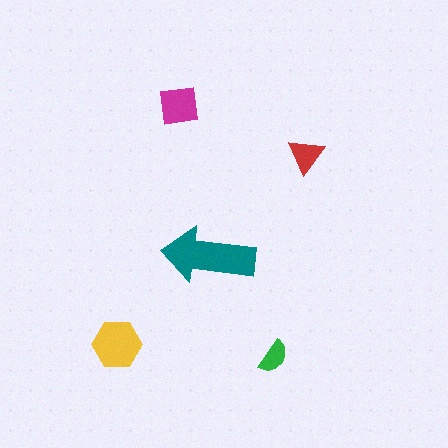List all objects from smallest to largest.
The green semicircle, the red triangle, the magenta square, the yellow hexagon, the teal arrow.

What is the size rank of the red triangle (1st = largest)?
4th.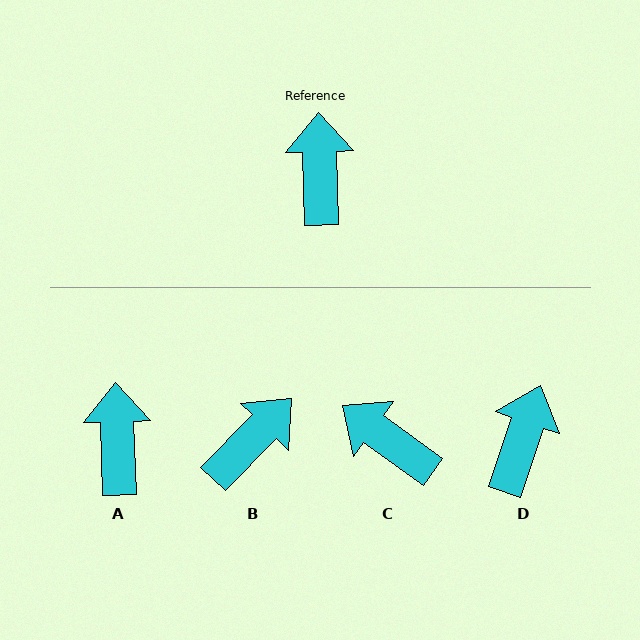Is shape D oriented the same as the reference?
No, it is off by about 20 degrees.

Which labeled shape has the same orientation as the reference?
A.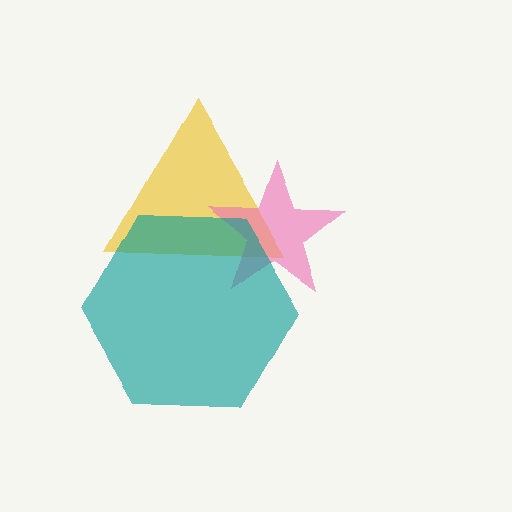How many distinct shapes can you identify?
There are 3 distinct shapes: a yellow triangle, a pink star, a teal hexagon.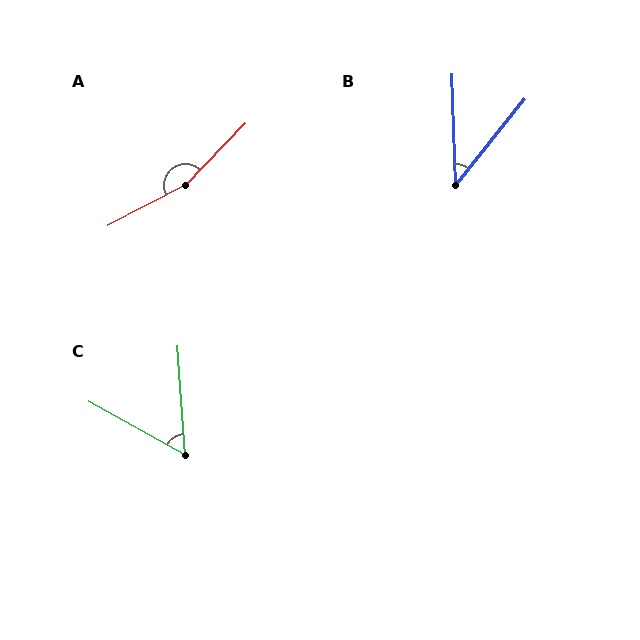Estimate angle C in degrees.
Approximately 57 degrees.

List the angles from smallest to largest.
B (40°), C (57°), A (162°).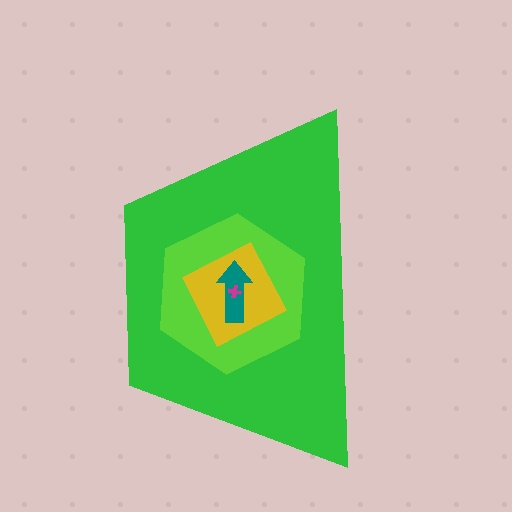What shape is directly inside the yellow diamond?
The teal arrow.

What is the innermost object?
The magenta cross.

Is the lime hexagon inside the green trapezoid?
Yes.